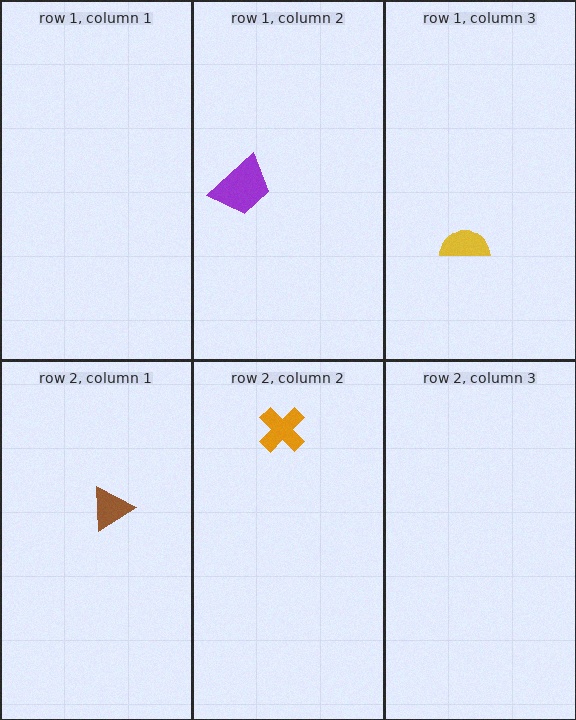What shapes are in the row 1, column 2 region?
The purple trapezoid.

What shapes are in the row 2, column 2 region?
The orange cross.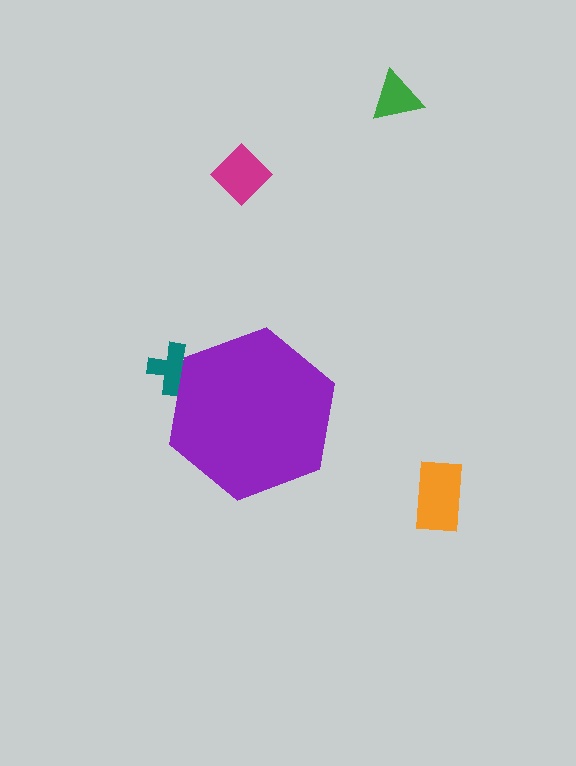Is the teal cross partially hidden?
Yes, the teal cross is partially hidden behind the purple hexagon.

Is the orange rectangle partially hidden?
No, the orange rectangle is fully visible.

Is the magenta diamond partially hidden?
No, the magenta diamond is fully visible.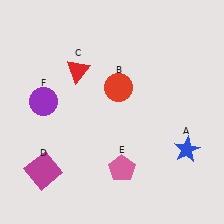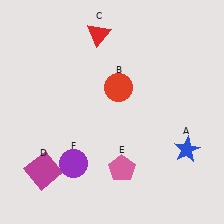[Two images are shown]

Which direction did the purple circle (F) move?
The purple circle (F) moved down.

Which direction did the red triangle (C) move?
The red triangle (C) moved up.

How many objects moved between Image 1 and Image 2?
2 objects moved between the two images.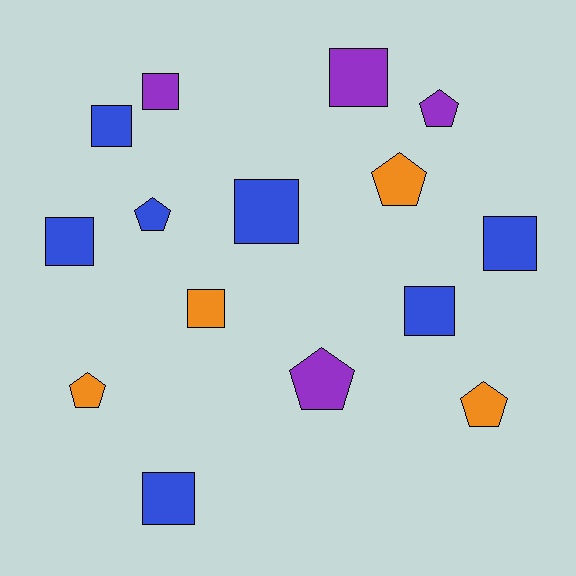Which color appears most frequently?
Blue, with 7 objects.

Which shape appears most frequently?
Square, with 9 objects.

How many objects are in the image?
There are 15 objects.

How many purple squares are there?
There are 2 purple squares.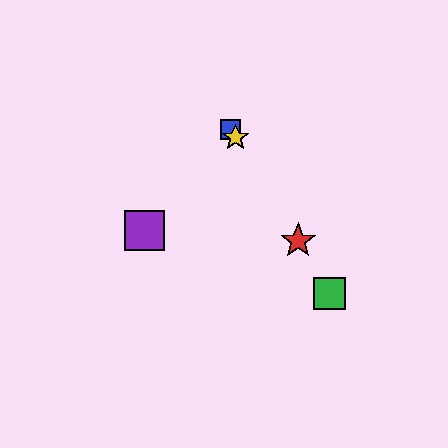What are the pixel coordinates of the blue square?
The blue square is at (231, 129).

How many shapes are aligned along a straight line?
4 shapes (the red star, the blue square, the green square, the yellow star) are aligned along a straight line.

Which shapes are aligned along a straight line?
The red star, the blue square, the green square, the yellow star are aligned along a straight line.